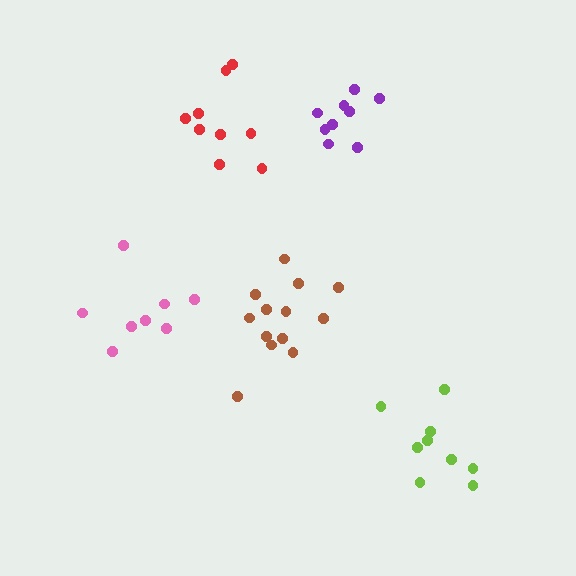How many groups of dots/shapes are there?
There are 5 groups.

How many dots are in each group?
Group 1: 9 dots, Group 2: 13 dots, Group 3: 9 dots, Group 4: 9 dots, Group 5: 8 dots (48 total).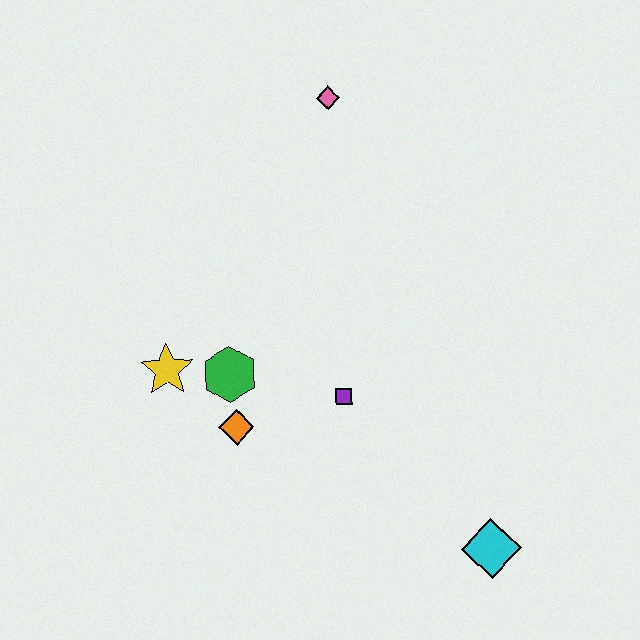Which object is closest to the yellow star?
The green hexagon is closest to the yellow star.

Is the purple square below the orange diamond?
No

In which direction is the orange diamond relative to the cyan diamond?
The orange diamond is to the left of the cyan diamond.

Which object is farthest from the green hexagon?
The cyan diamond is farthest from the green hexagon.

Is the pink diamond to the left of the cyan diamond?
Yes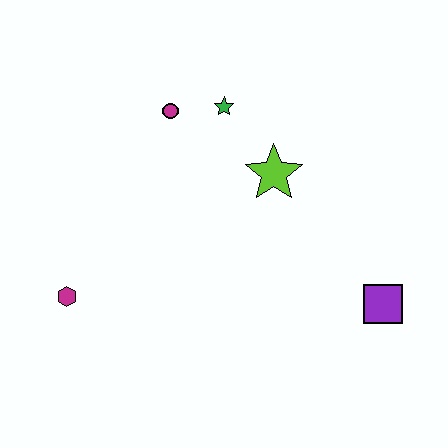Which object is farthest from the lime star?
The magenta hexagon is farthest from the lime star.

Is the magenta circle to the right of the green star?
No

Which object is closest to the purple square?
The lime star is closest to the purple square.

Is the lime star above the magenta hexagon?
Yes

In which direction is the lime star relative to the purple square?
The lime star is above the purple square.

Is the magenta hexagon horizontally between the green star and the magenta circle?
No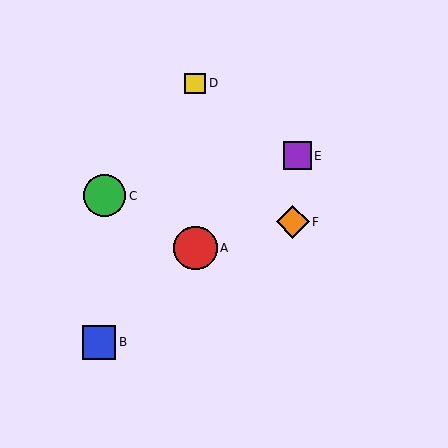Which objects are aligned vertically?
Objects A, D are aligned vertically.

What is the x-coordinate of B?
Object B is at x≈99.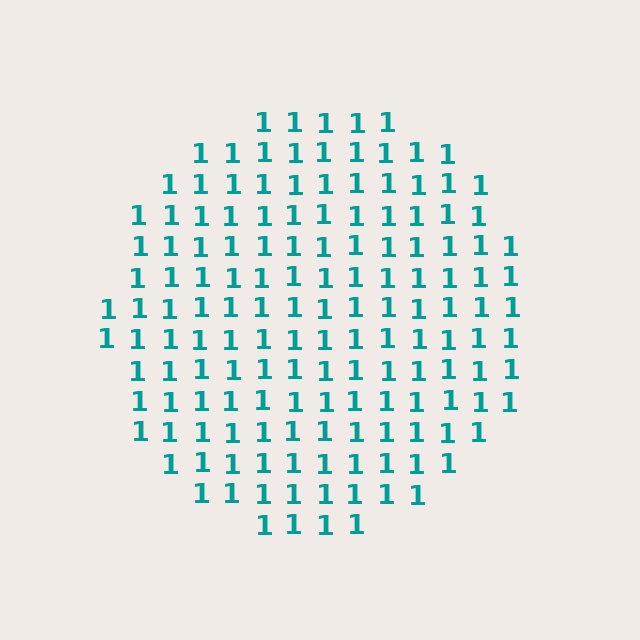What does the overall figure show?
The overall figure shows a circle.